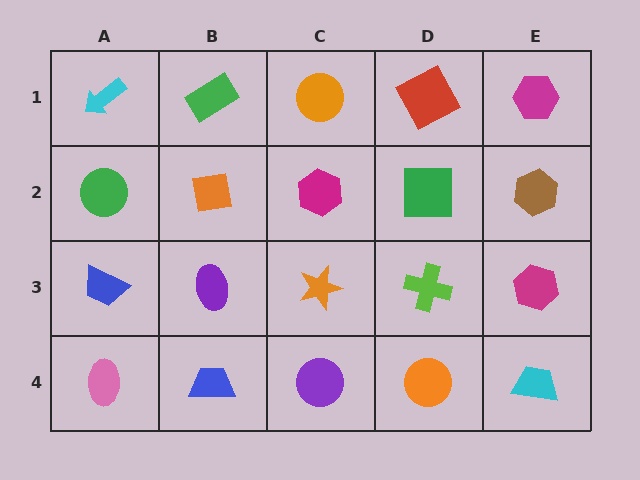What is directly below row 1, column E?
A brown hexagon.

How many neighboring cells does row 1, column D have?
3.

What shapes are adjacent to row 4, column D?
A lime cross (row 3, column D), a purple circle (row 4, column C), a cyan trapezoid (row 4, column E).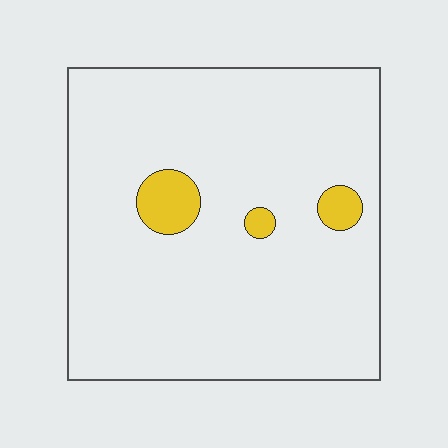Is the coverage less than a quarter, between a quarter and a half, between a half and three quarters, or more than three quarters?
Less than a quarter.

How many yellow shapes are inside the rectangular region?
3.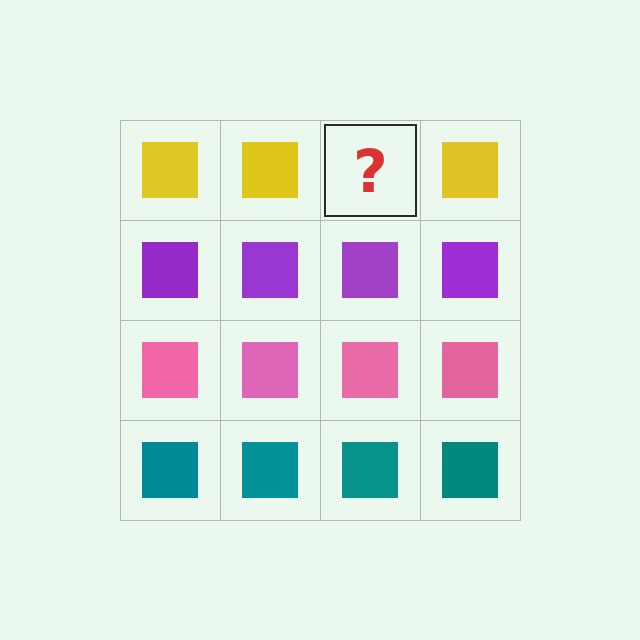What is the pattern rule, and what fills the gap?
The rule is that each row has a consistent color. The gap should be filled with a yellow square.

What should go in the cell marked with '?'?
The missing cell should contain a yellow square.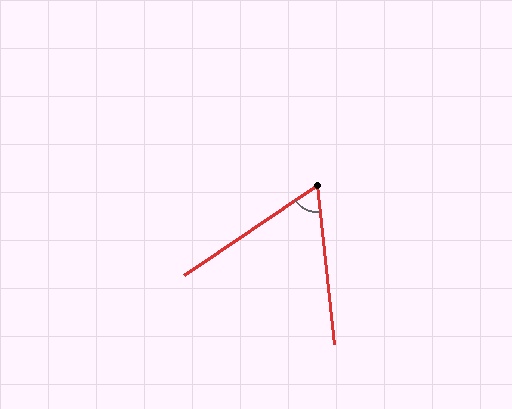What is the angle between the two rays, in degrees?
Approximately 62 degrees.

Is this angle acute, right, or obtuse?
It is acute.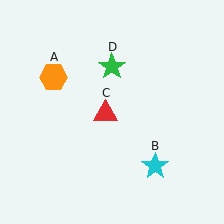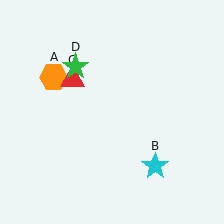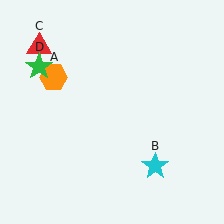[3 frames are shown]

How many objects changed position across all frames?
2 objects changed position: red triangle (object C), green star (object D).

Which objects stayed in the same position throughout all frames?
Orange hexagon (object A) and cyan star (object B) remained stationary.